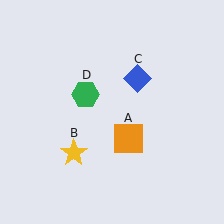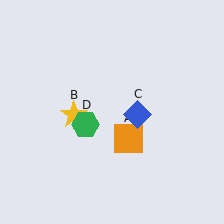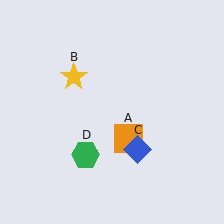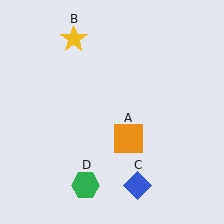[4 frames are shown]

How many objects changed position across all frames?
3 objects changed position: yellow star (object B), blue diamond (object C), green hexagon (object D).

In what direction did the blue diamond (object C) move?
The blue diamond (object C) moved down.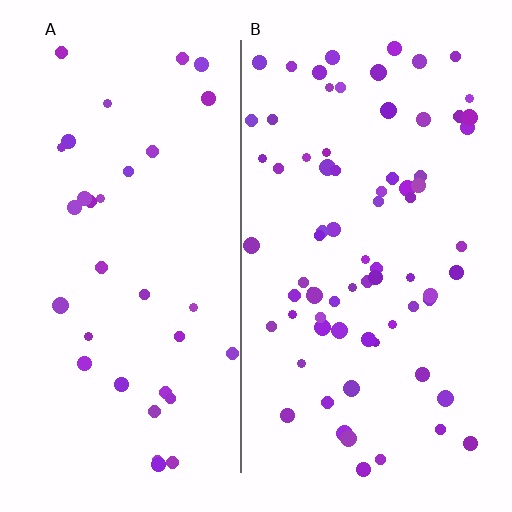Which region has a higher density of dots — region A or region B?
B (the right).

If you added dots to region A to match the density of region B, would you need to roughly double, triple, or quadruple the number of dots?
Approximately double.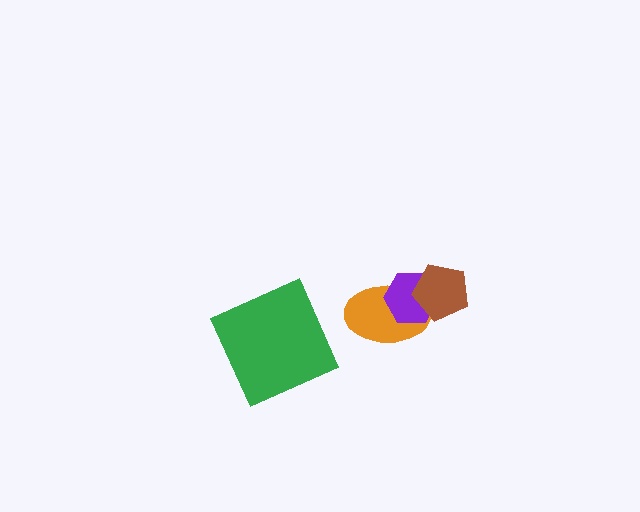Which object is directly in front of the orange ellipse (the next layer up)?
The purple hexagon is directly in front of the orange ellipse.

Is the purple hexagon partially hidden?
Yes, it is partially covered by another shape.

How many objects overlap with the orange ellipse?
2 objects overlap with the orange ellipse.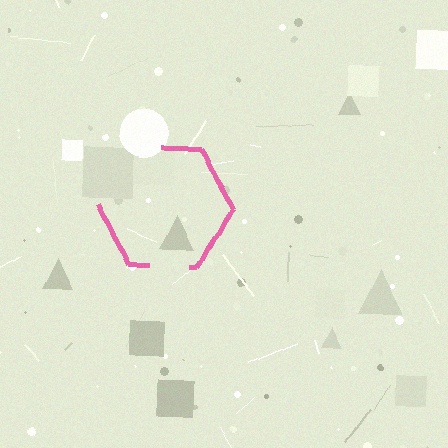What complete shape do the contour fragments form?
The contour fragments form a hexagon.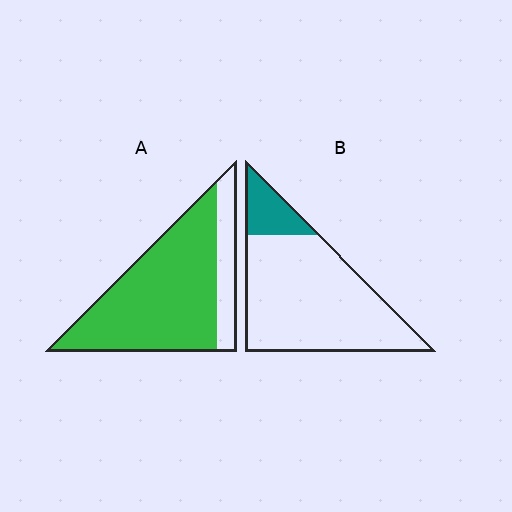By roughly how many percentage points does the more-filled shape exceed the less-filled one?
By roughly 65 percentage points (A over B).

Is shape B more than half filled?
No.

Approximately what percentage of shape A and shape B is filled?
A is approximately 80% and B is approximately 15%.